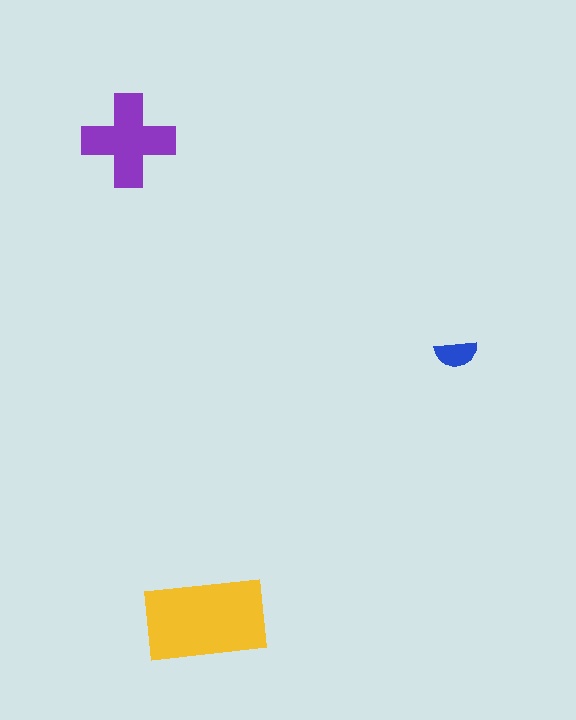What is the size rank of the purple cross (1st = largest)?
2nd.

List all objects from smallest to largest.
The blue semicircle, the purple cross, the yellow rectangle.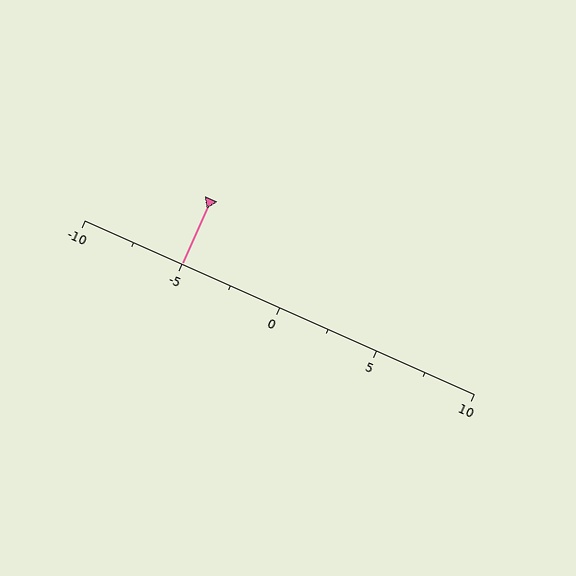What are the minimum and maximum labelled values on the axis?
The axis runs from -10 to 10.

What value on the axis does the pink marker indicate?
The marker indicates approximately -5.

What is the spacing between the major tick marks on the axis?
The major ticks are spaced 5 apart.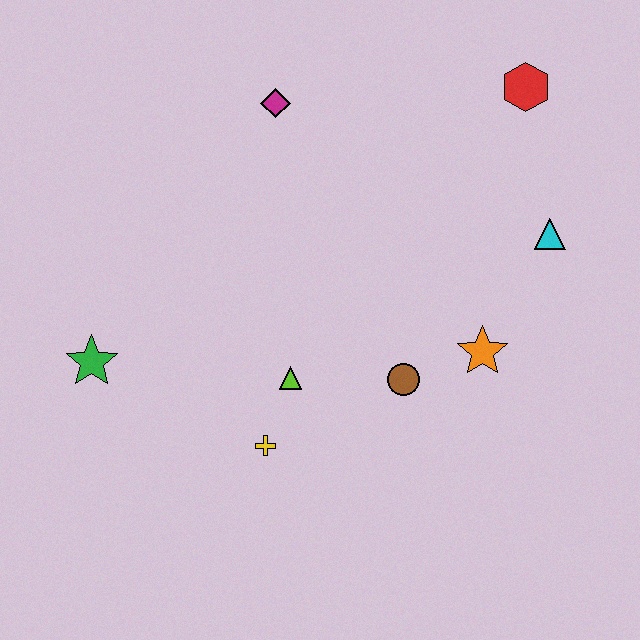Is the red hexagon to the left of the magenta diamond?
No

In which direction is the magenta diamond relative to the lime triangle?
The magenta diamond is above the lime triangle.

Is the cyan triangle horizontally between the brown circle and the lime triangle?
No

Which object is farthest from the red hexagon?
The green star is farthest from the red hexagon.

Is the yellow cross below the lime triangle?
Yes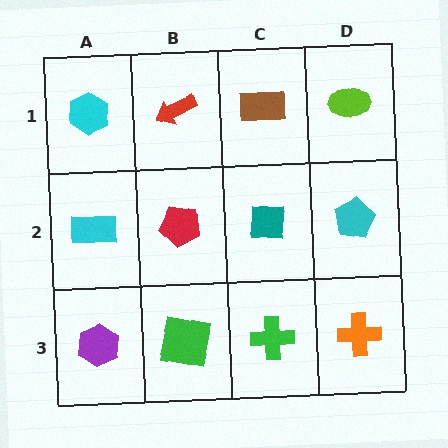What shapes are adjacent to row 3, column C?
A teal square (row 2, column C), a green square (row 3, column B), an orange cross (row 3, column D).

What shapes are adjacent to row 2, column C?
A brown rectangle (row 1, column C), a green cross (row 3, column C), a red pentagon (row 2, column B), a cyan pentagon (row 2, column D).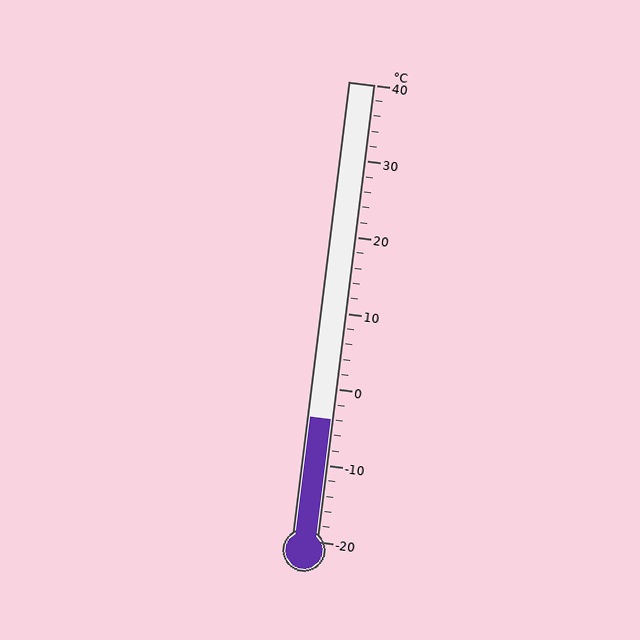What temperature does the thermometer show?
The thermometer shows approximately -4°C.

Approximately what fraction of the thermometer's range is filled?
The thermometer is filled to approximately 25% of its range.